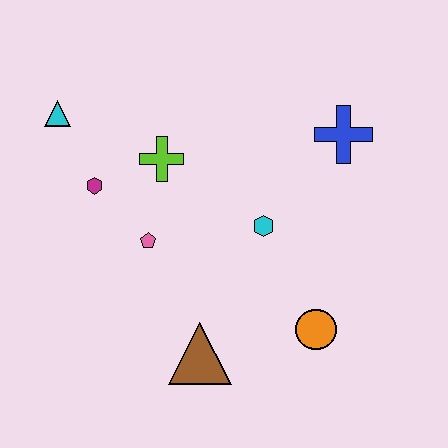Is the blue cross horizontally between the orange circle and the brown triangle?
No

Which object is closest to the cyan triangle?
The magenta hexagon is closest to the cyan triangle.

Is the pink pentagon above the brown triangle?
Yes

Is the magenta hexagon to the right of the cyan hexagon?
No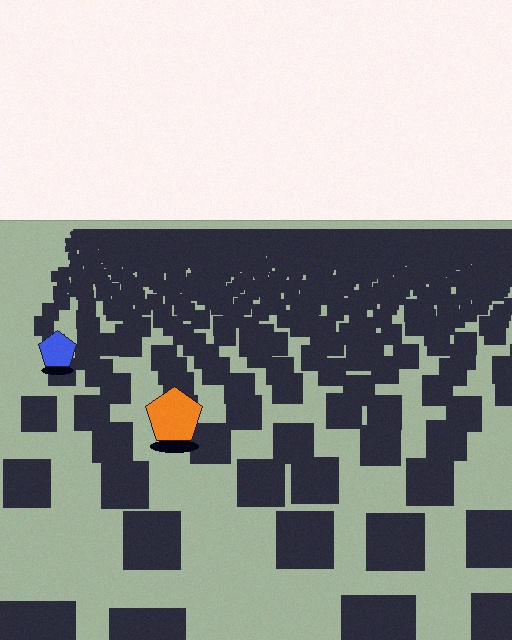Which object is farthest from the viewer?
The blue pentagon is farthest from the viewer. It appears smaller and the ground texture around it is denser.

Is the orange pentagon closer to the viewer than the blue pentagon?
Yes. The orange pentagon is closer — you can tell from the texture gradient: the ground texture is coarser near it.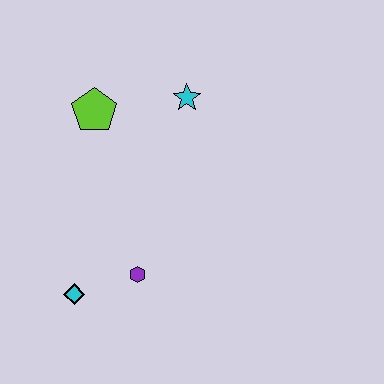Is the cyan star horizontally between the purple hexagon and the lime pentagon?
No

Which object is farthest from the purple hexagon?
The cyan star is farthest from the purple hexagon.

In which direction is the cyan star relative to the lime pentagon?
The cyan star is to the right of the lime pentagon.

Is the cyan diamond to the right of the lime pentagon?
No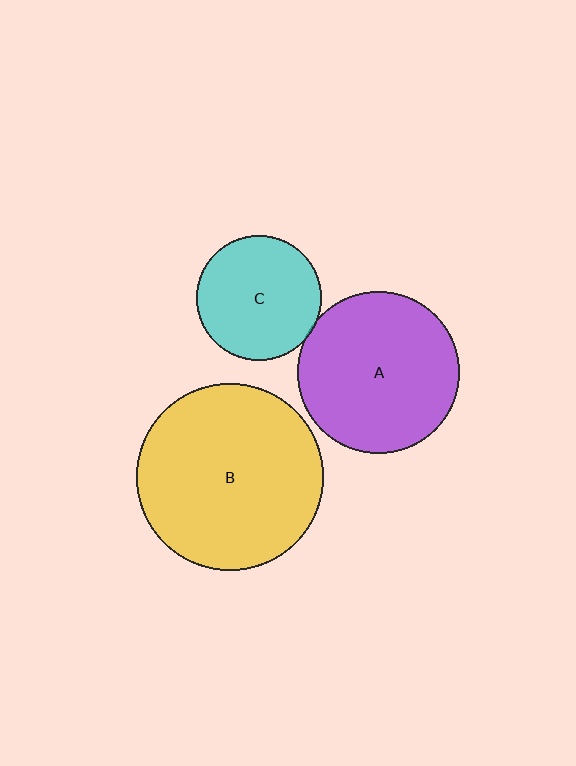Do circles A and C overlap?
Yes.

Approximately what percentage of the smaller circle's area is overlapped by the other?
Approximately 5%.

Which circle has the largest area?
Circle B (yellow).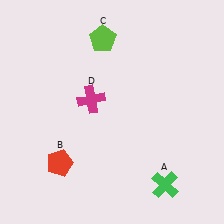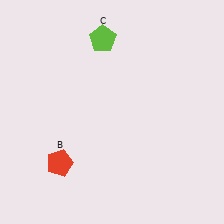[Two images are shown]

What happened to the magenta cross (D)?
The magenta cross (D) was removed in Image 2. It was in the top-left area of Image 1.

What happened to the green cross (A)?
The green cross (A) was removed in Image 2. It was in the bottom-right area of Image 1.